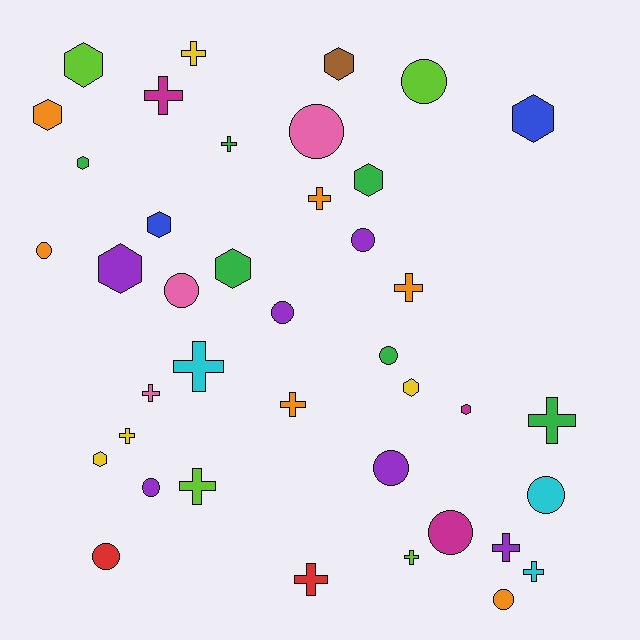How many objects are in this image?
There are 40 objects.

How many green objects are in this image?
There are 6 green objects.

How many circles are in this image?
There are 13 circles.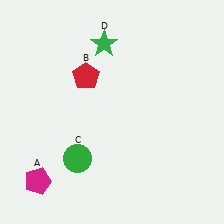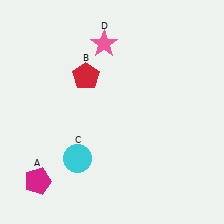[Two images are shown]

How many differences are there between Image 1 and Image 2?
There are 2 differences between the two images.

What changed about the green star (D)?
In Image 1, D is green. In Image 2, it changed to pink.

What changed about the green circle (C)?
In Image 1, C is green. In Image 2, it changed to cyan.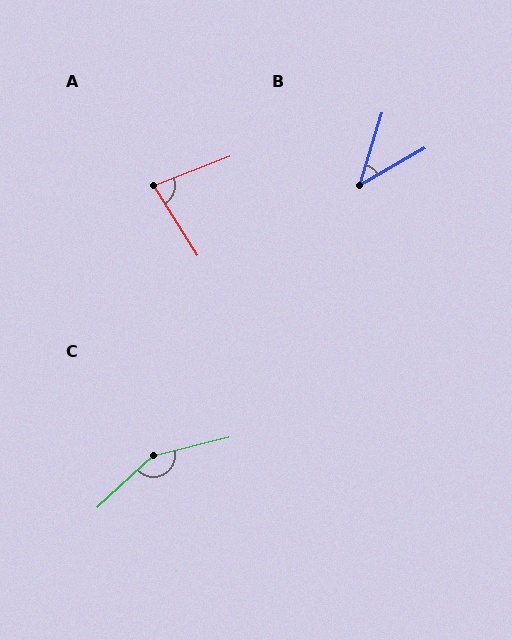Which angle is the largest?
C, at approximately 151 degrees.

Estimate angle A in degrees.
Approximately 79 degrees.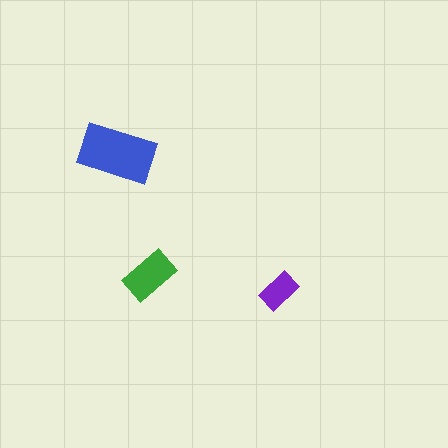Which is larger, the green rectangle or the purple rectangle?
The green one.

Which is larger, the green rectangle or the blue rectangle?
The blue one.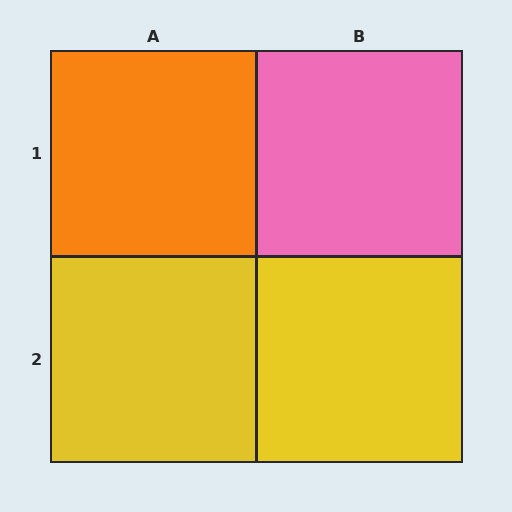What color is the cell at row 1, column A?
Orange.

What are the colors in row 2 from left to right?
Yellow, yellow.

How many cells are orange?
1 cell is orange.